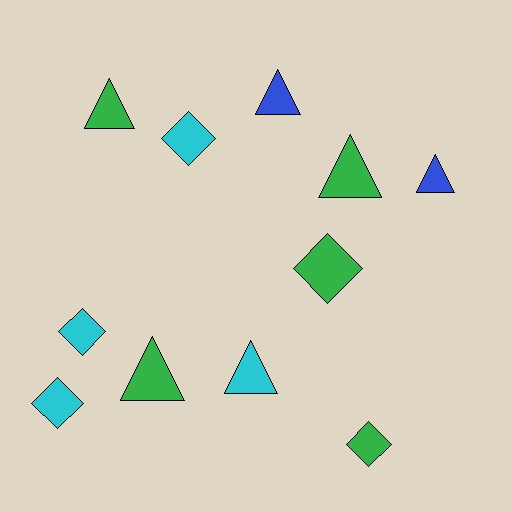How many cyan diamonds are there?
There are 3 cyan diamonds.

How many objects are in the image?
There are 11 objects.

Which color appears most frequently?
Green, with 5 objects.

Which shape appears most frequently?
Triangle, with 6 objects.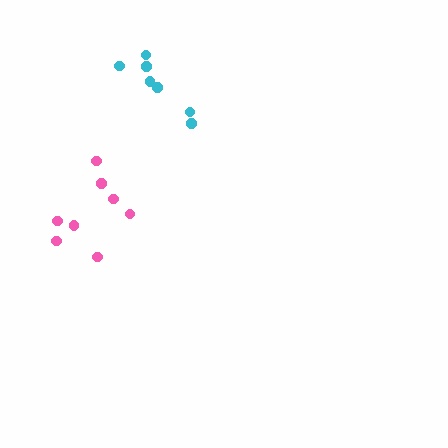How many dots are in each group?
Group 1: 8 dots, Group 2: 7 dots (15 total).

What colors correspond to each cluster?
The clusters are colored: pink, cyan.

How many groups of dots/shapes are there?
There are 2 groups.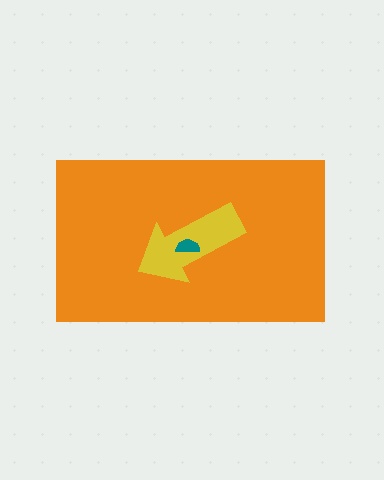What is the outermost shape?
The orange rectangle.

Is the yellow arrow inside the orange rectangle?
Yes.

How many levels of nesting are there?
3.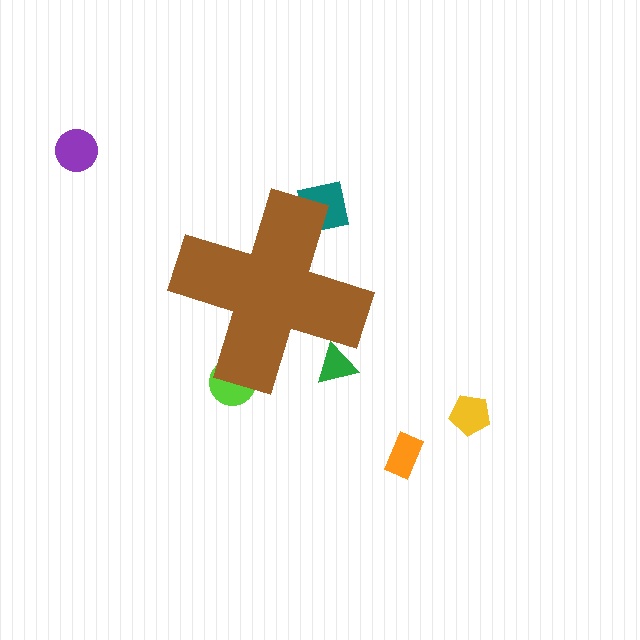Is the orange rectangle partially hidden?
No, the orange rectangle is fully visible.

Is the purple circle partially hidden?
No, the purple circle is fully visible.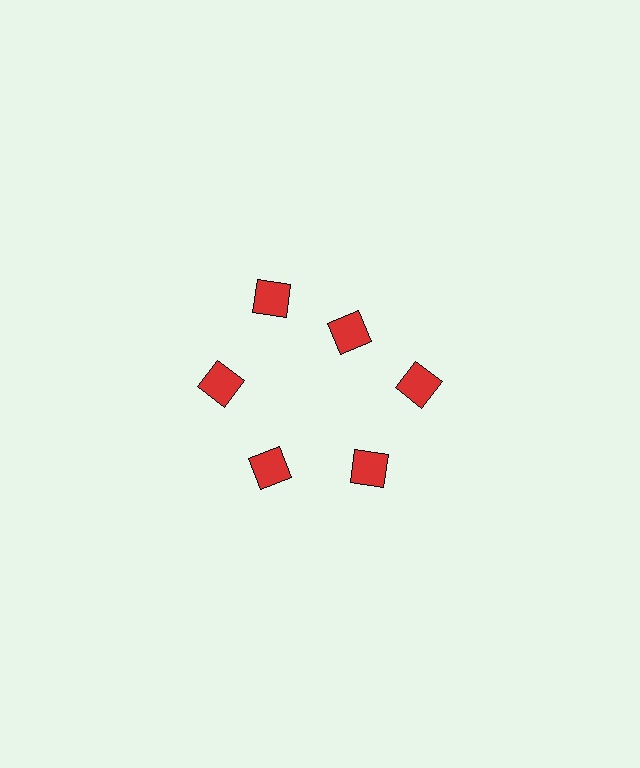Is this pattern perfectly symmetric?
No. The 6 red diamonds are arranged in a ring, but one element near the 1 o'clock position is pulled inward toward the center, breaking the 6-fold rotational symmetry.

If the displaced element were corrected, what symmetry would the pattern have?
It would have 6-fold rotational symmetry — the pattern would map onto itself every 60 degrees.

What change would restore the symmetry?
The symmetry would be restored by moving it outward, back onto the ring so that all 6 diamonds sit at equal angles and equal distance from the center.